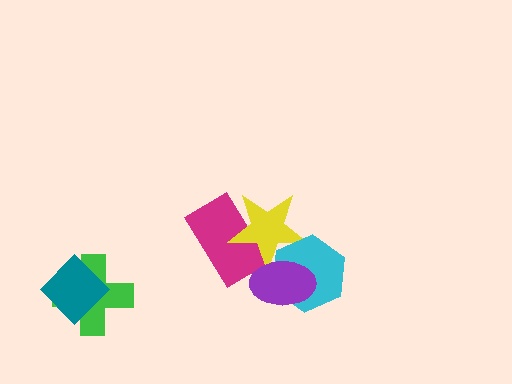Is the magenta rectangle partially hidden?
Yes, it is partially covered by another shape.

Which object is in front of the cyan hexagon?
The purple ellipse is in front of the cyan hexagon.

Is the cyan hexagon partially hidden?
Yes, it is partially covered by another shape.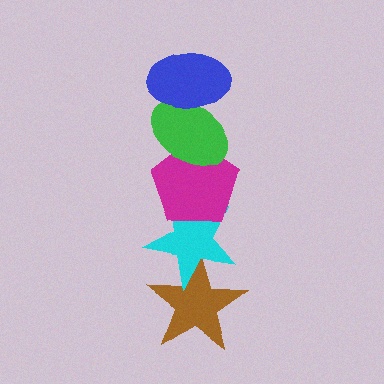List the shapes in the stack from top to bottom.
From top to bottom: the blue ellipse, the green ellipse, the magenta pentagon, the cyan star, the brown star.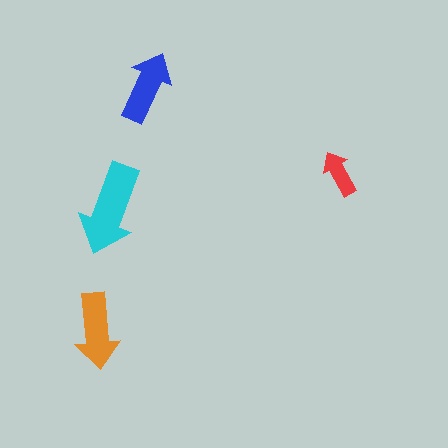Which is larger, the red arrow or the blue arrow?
The blue one.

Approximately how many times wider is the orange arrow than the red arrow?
About 1.5 times wider.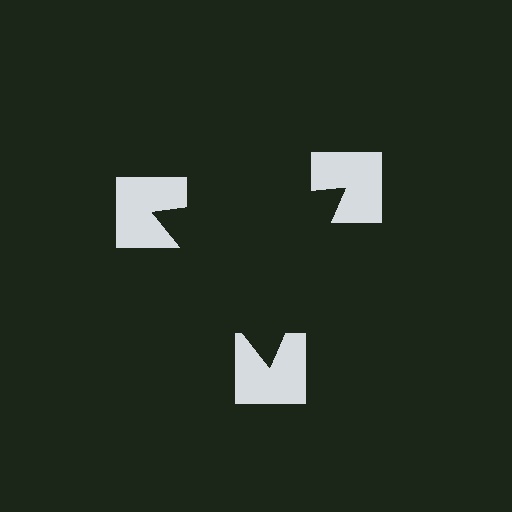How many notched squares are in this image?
There are 3 — one at each vertex of the illusory triangle.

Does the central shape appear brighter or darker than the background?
It typically appears slightly darker than the background, even though no actual brightness change is drawn.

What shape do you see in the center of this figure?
An illusory triangle — its edges are inferred from the aligned wedge cuts in the notched squares, not physically drawn.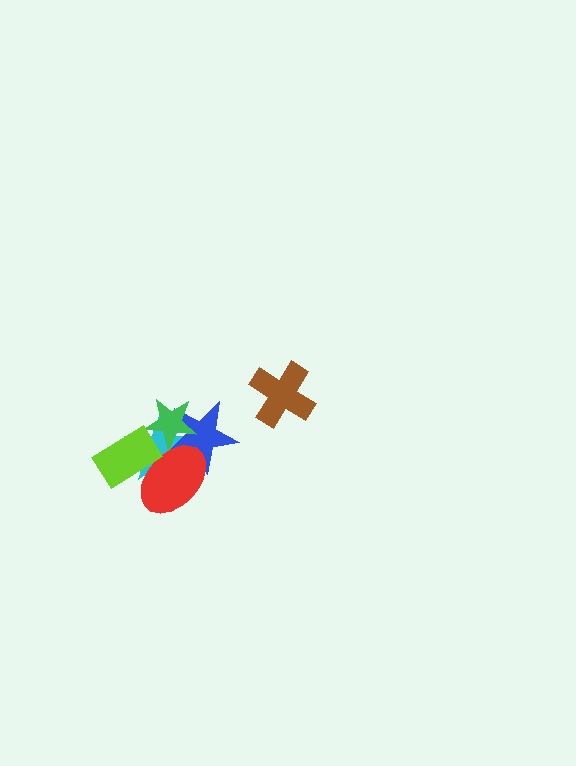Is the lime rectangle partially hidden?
No, no other shape covers it.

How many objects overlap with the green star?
3 objects overlap with the green star.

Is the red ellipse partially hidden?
Yes, it is partially covered by another shape.